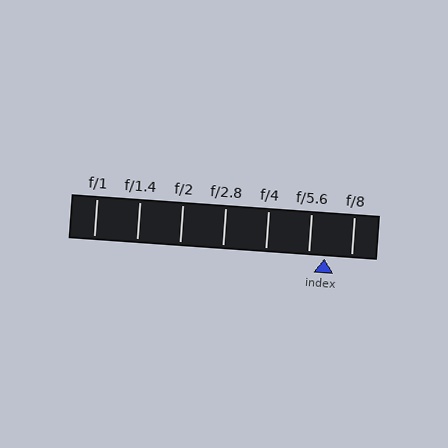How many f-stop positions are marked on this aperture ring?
There are 7 f-stop positions marked.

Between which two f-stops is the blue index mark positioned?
The index mark is between f/5.6 and f/8.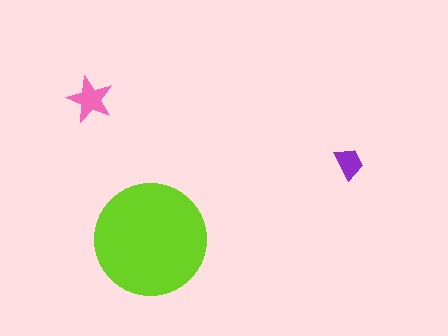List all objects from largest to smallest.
The lime circle, the pink star, the purple trapezoid.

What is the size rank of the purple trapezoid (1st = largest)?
3rd.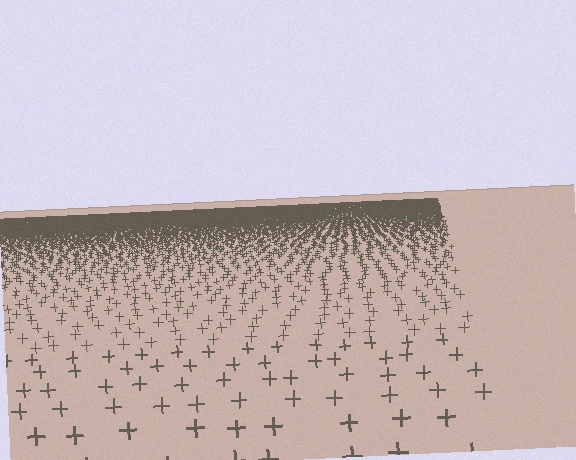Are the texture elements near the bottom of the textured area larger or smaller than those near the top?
Larger. Near the bottom, elements are closer to the viewer and appear at a bigger on-screen size.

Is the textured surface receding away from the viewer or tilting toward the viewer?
The surface is receding away from the viewer. Texture elements get smaller and denser toward the top.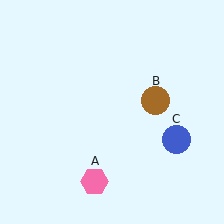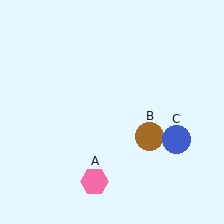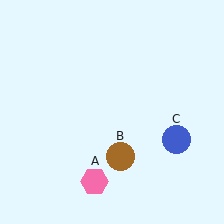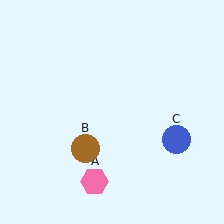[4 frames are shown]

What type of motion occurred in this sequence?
The brown circle (object B) rotated clockwise around the center of the scene.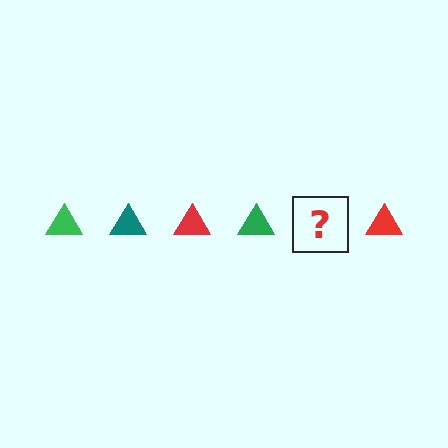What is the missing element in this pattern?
The missing element is a teal triangle.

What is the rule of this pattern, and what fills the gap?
The rule is that the pattern cycles through green, teal, red triangles. The gap should be filled with a teal triangle.